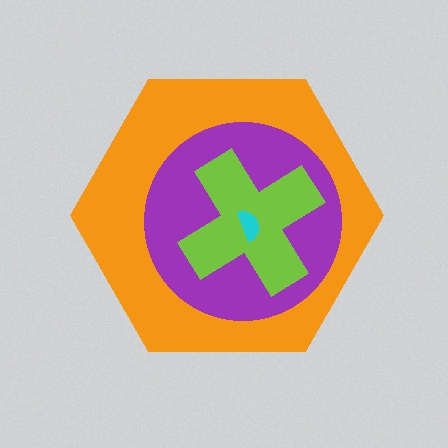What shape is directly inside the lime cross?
The cyan semicircle.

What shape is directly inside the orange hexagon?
The purple circle.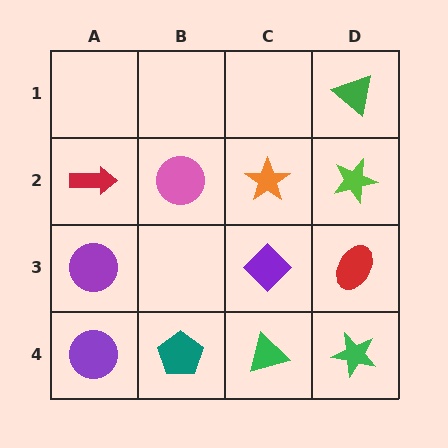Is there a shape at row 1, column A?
No, that cell is empty.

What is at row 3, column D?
A red ellipse.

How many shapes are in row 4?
4 shapes.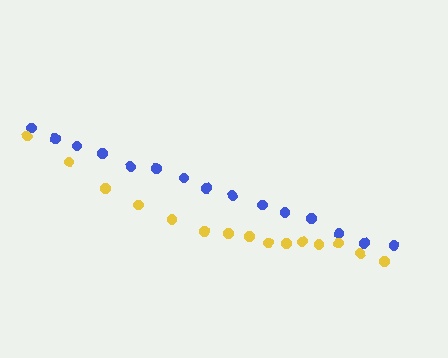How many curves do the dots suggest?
There are 2 distinct paths.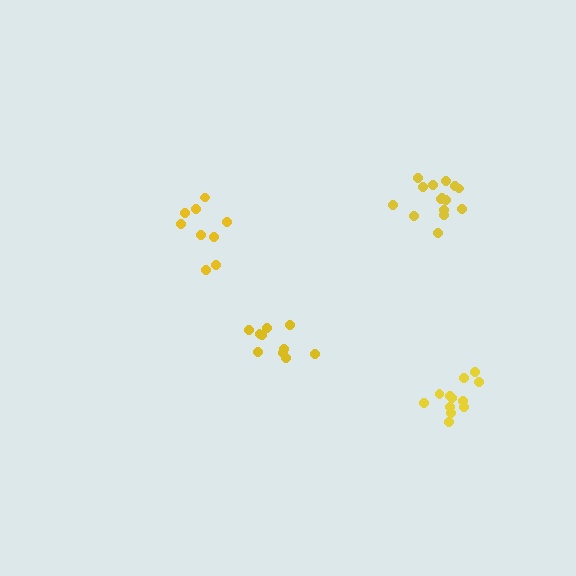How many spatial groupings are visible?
There are 4 spatial groupings.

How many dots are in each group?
Group 1: 10 dots, Group 2: 15 dots, Group 3: 9 dots, Group 4: 12 dots (46 total).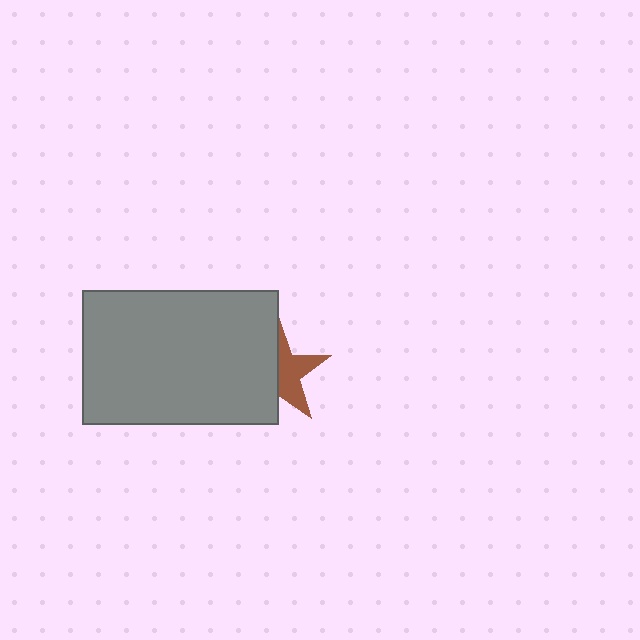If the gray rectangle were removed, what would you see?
You would see the complete brown star.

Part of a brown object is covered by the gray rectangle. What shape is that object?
It is a star.